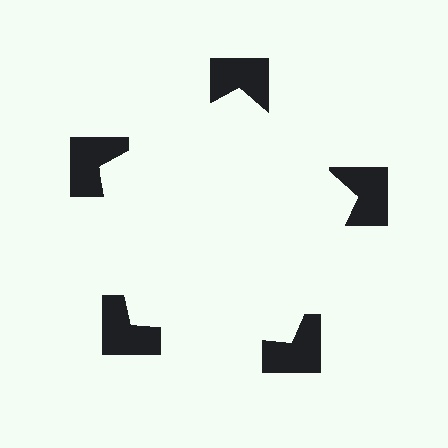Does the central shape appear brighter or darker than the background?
It typically appears slightly brighter than the background, even though no actual brightness change is drawn.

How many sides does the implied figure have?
5 sides.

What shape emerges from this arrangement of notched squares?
An illusory pentagon — its edges are inferred from the aligned wedge cuts in the notched squares, not physically drawn.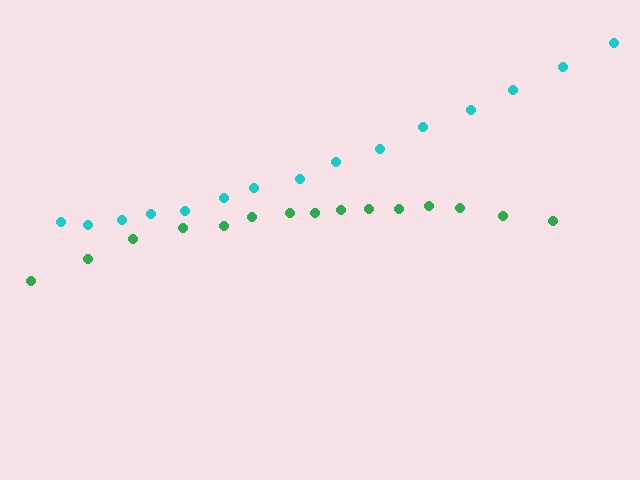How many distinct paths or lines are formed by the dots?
There are 2 distinct paths.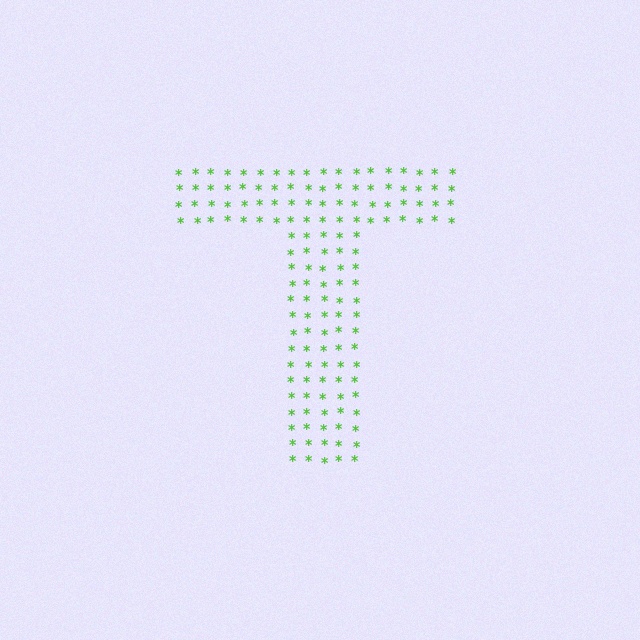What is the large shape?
The large shape is the letter T.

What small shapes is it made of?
It is made of small asterisks.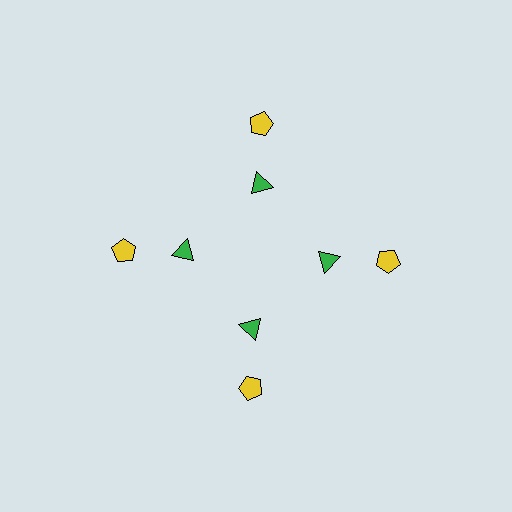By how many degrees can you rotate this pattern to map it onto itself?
The pattern maps onto itself every 90 degrees of rotation.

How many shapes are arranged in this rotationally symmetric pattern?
There are 8 shapes, arranged in 4 groups of 2.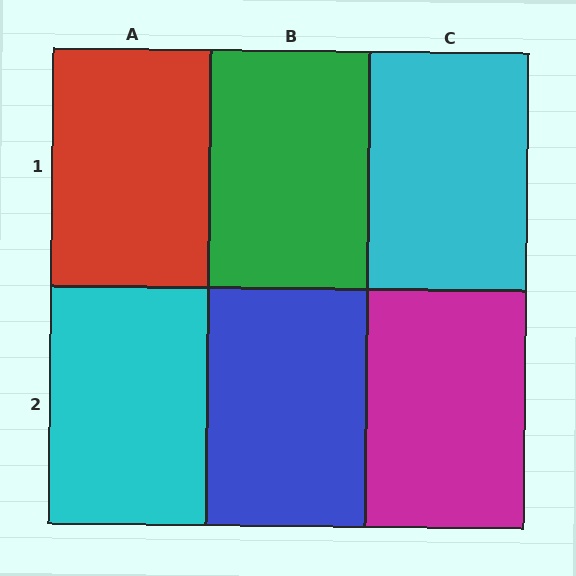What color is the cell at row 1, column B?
Green.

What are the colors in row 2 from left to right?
Cyan, blue, magenta.